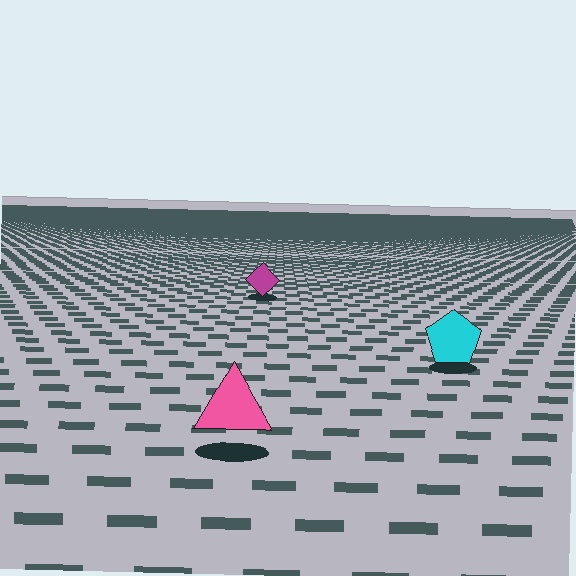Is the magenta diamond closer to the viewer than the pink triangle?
No. The pink triangle is closer — you can tell from the texture gradient: the ground texture is coarser near it.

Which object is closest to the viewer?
The pink triangle is closest. The texture marks near it are larger and more spread out.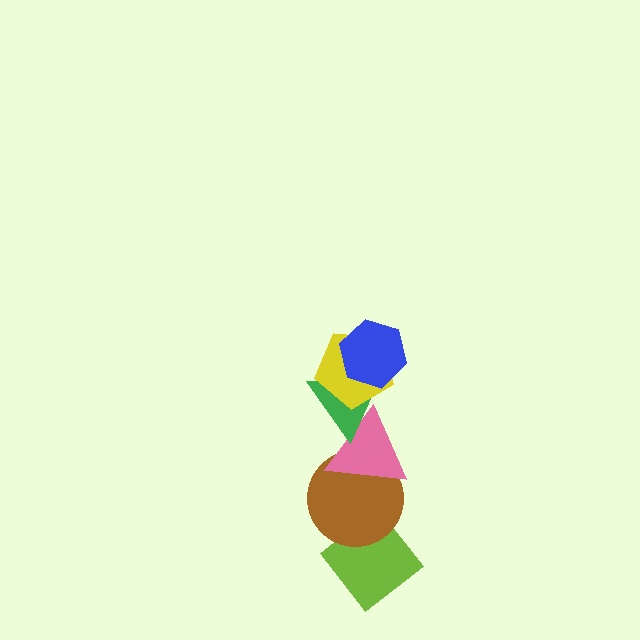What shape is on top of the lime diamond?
The brown circle is on top of the lime diamond.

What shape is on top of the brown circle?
The pink triangle is on top of the brown circle.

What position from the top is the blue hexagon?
The blue hexagon is 1st from the top.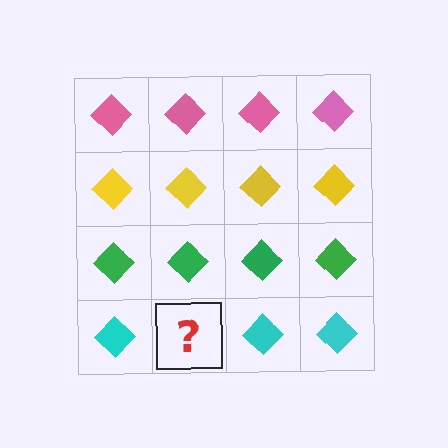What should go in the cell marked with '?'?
The missing cell should contain a cyan diamond.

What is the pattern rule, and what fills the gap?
The rule is that each row has a consistent color. The gap should be filled with a cyan diamond.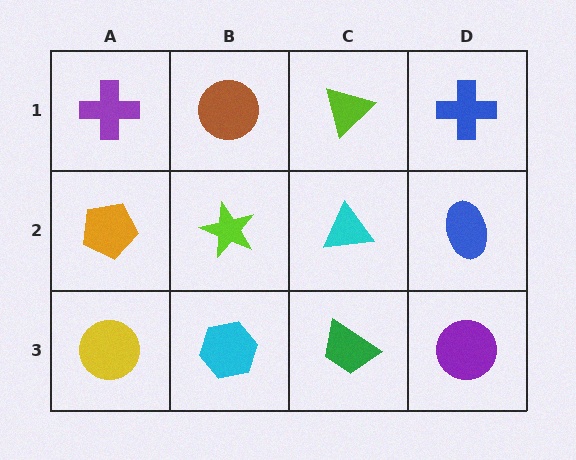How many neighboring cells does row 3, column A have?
2.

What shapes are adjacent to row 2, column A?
A purple cross (row 1, column A), a yellow circle (row 3, column A), a lime star (row 2, column B).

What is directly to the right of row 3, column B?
A green trapezoid.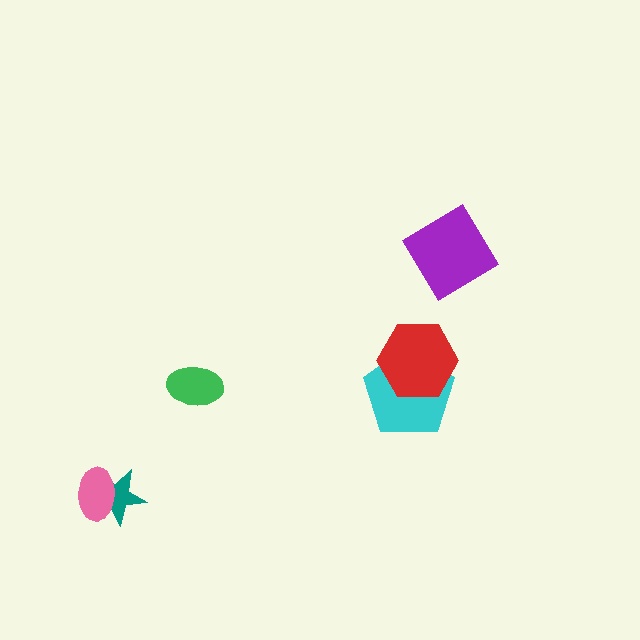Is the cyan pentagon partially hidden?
Yes, it is partially covered by another shape.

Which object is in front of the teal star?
The pink ellipse is in front of the teal star.